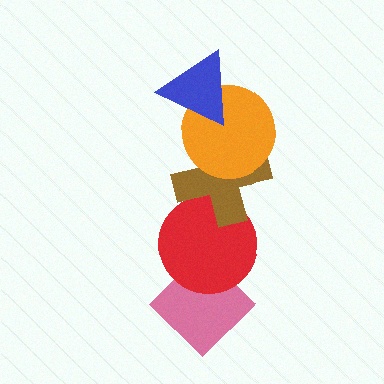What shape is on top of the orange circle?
The blue triangle is on top of the orange circle.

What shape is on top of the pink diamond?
The red circle is on top of the pink diamond.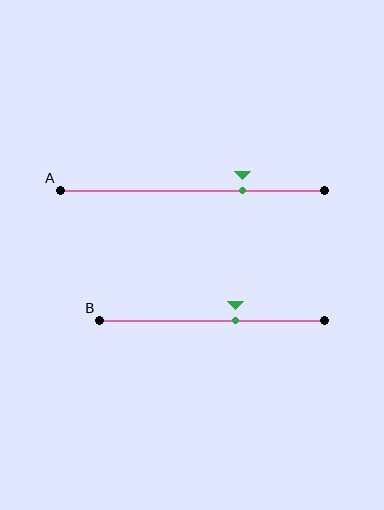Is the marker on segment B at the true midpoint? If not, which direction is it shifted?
No, the marker on segment B is shifted to the right by about 10% of the segment length.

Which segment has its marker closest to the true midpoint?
Segment B has its marker closest to the true midpoint.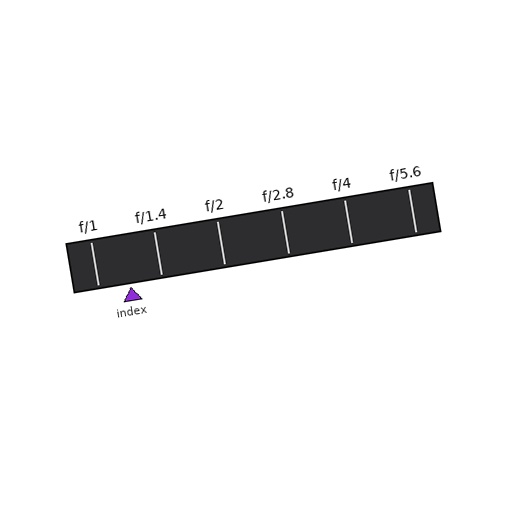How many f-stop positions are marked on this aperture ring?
There are 6 f-stop positions marked.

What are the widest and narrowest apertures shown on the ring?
The widest aperture shown is f/1 and the narrowest is f/5.6.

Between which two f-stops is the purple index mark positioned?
The index mark is between f/1 and f/1.4.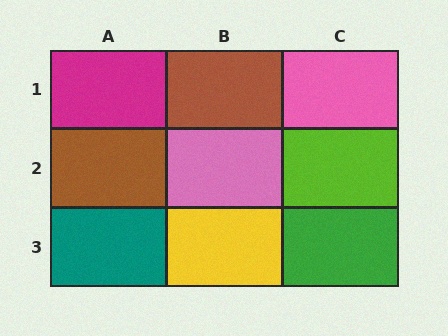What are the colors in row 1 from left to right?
Magenta, brown, pink.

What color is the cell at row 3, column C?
Green.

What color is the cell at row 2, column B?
Pink.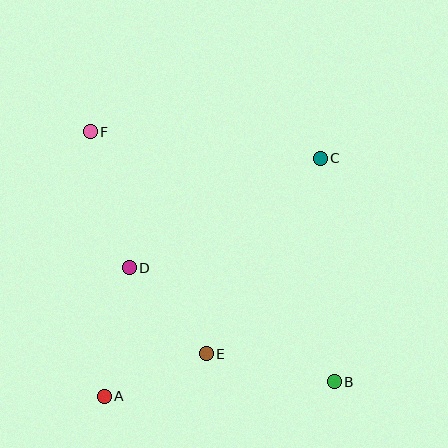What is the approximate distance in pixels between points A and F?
The distance between A and F is approximately 265 pixels.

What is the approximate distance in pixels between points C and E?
The distance between C and E is approximately 227 pixels.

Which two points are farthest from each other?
Points B and F are farthest from each other.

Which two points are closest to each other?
Points A and E are closest to each other.